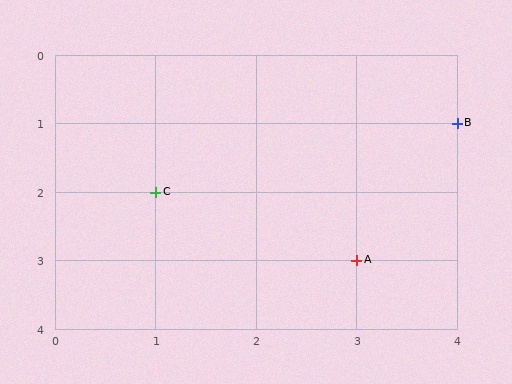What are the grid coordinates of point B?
Point B is at grid coordinates (4, 1).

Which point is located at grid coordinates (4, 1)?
Point B is at (4, 1).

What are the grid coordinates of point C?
Point C is at grid coordinates (1, 2).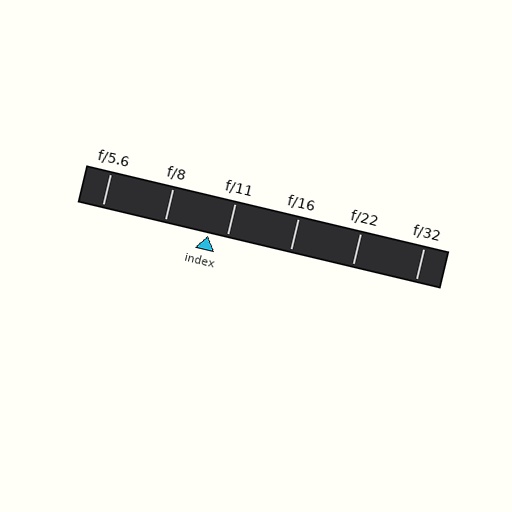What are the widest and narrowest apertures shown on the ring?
The widest aperture shown is f/5.6 and the narrowest is f/32.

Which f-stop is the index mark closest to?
The index mark is closest to f/11.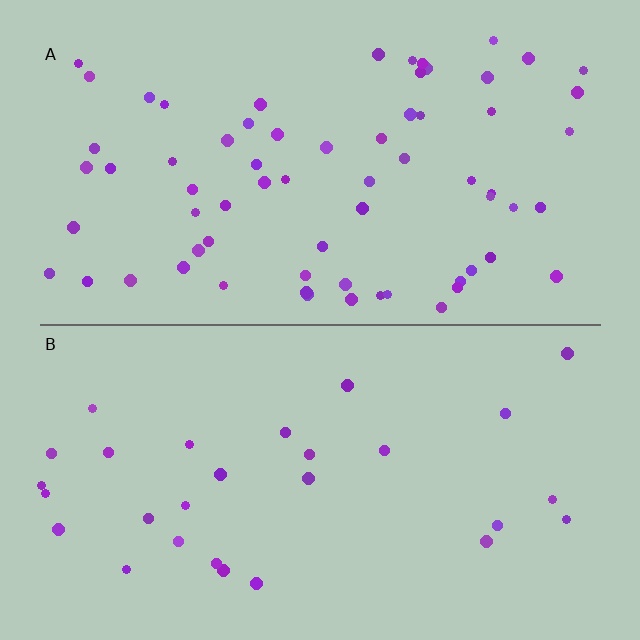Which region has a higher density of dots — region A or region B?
A (the top).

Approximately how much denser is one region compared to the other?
Approximately 2.4× — region A over region B.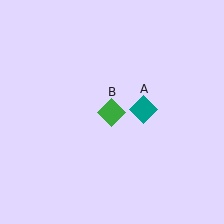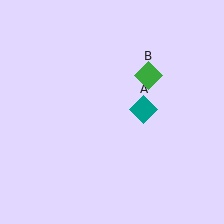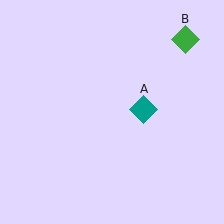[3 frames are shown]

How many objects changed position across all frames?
1 object changed position: green diamond (object B).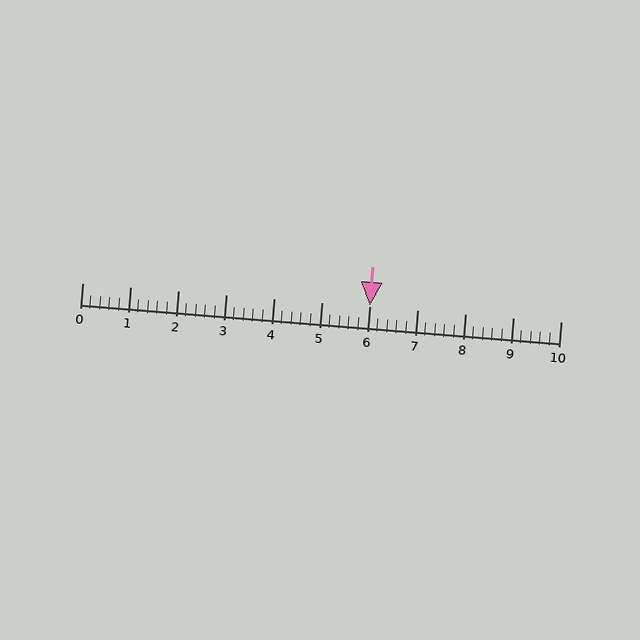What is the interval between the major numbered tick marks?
The major tick marks are spaced 1 units apart.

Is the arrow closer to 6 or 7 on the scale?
The arrow is closer to 6.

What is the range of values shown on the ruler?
The ruler shows values from 0 to 10.